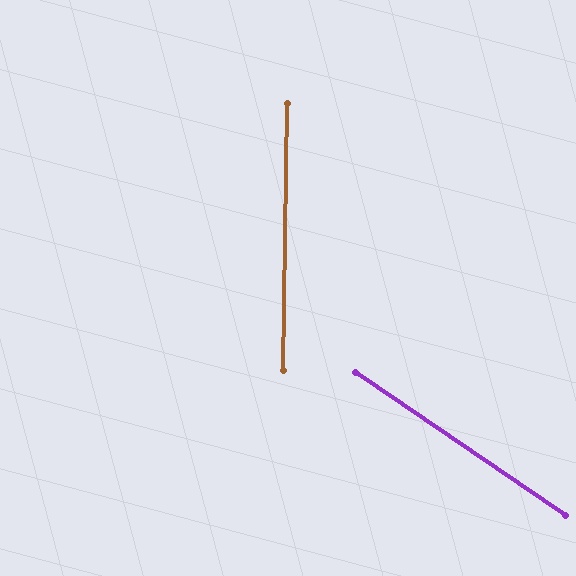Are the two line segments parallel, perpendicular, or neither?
Neither parallel nor perpendicular — they differ by about 56°.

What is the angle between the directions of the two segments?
Approximately 56 degrees.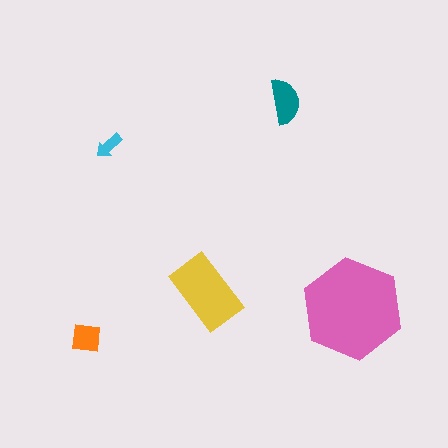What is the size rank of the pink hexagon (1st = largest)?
1st.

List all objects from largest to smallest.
The pink hexagon, the yellow rectangle, the teal semicircle, the orange square, the cyan arrow.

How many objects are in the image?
There are 5 objects in the image.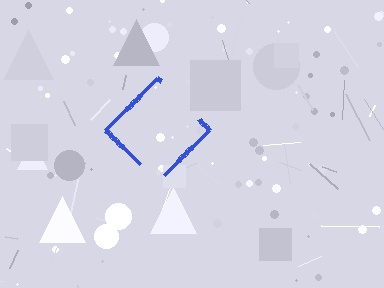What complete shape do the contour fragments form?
The contour fragments form a diamond.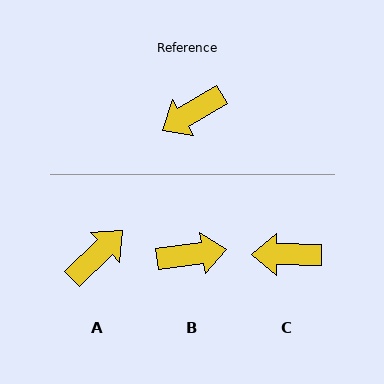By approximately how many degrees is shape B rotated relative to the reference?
Approximately 156 degrees counter-clockwise.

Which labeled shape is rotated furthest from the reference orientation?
A, about 167 degrees away.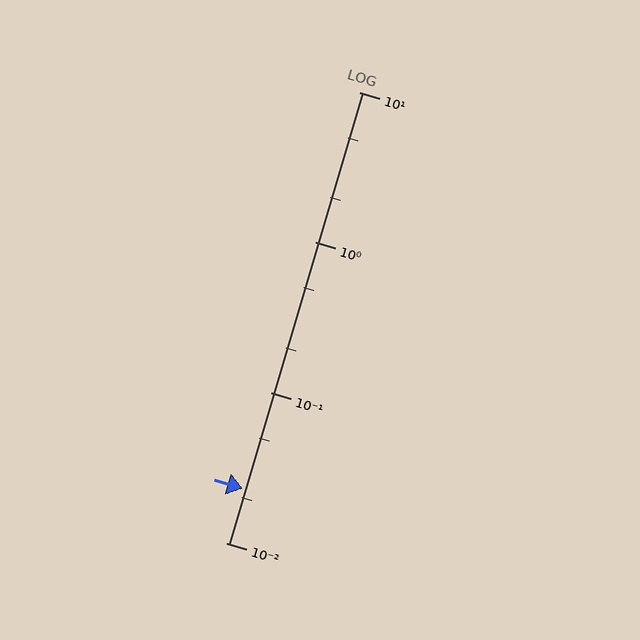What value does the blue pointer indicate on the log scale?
The pointer indicates approximately 0.023.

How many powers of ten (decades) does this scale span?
The scale spans 3 decades, from 0.01 to 10.